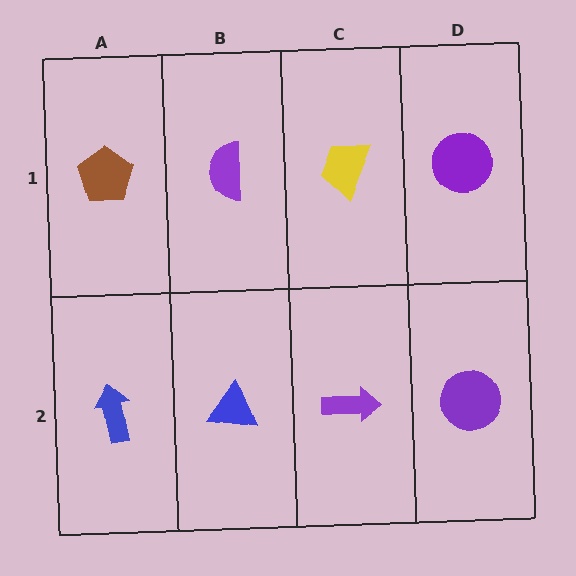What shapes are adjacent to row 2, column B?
A purple semicircle (row 1, column B), a blue arrow (row 2, column A), a purple arrow (row 2, column C).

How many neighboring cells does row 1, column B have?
3.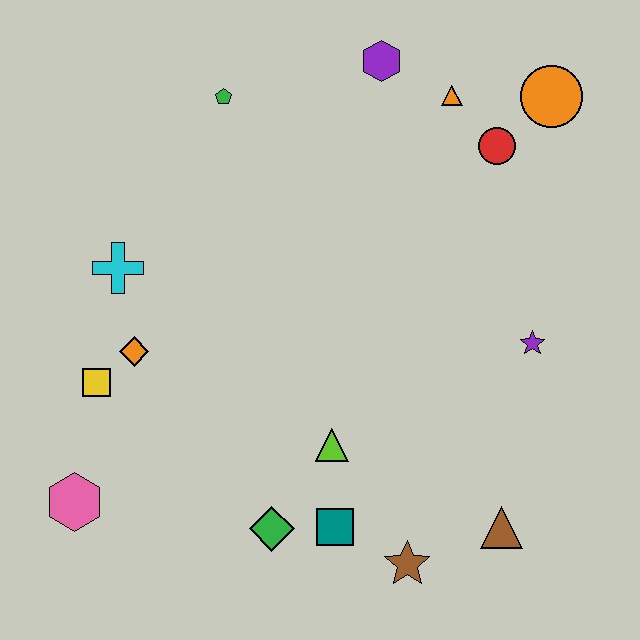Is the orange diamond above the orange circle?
No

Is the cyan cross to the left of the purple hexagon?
Yes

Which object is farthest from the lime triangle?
The orange circle is farthest from the lime triangle.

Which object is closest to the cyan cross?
The orange diamond is closest to the cyan cross.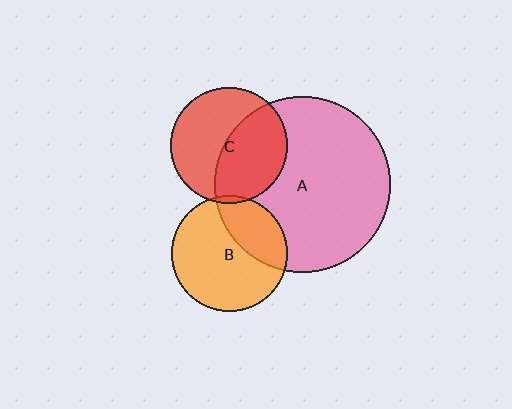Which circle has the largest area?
Circle A (pink).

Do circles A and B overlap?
Yes.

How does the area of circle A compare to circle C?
Approximately 2.3 times.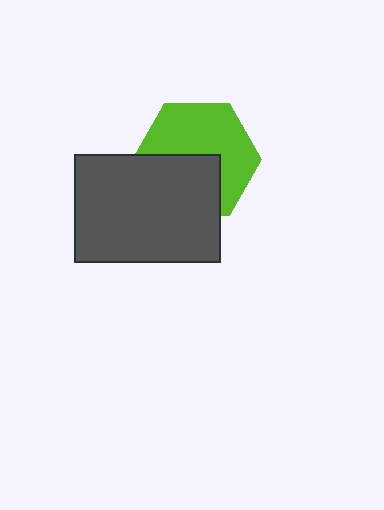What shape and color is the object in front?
The object in front is a dark gray rectangle.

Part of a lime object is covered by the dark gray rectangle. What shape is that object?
It is a hexagon.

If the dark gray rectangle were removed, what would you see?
You would see the complete lime hexagon.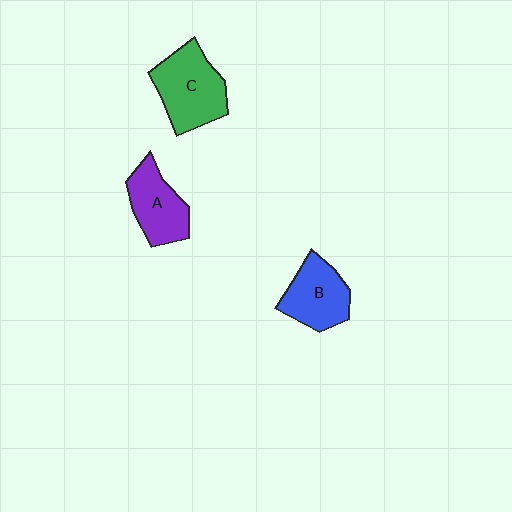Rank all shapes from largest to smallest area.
From largest to smallest: C (green), B (blue), A (purple).